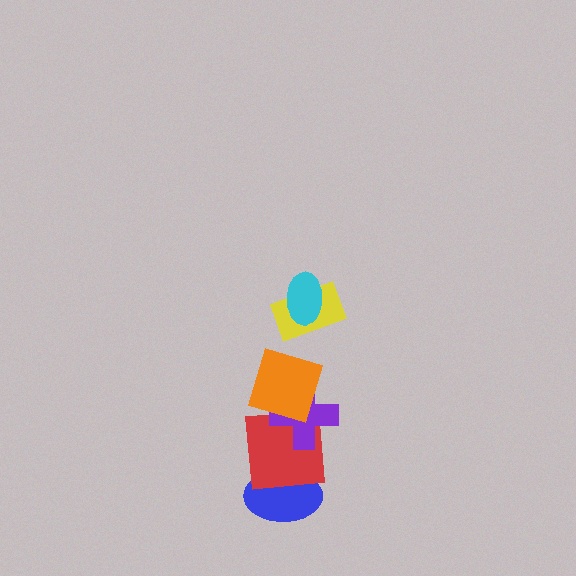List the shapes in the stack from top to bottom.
From top to bottom: the cyan ellipse, the yellow rectangle, the orange square, the purple cross, the red square, the blue ellipse.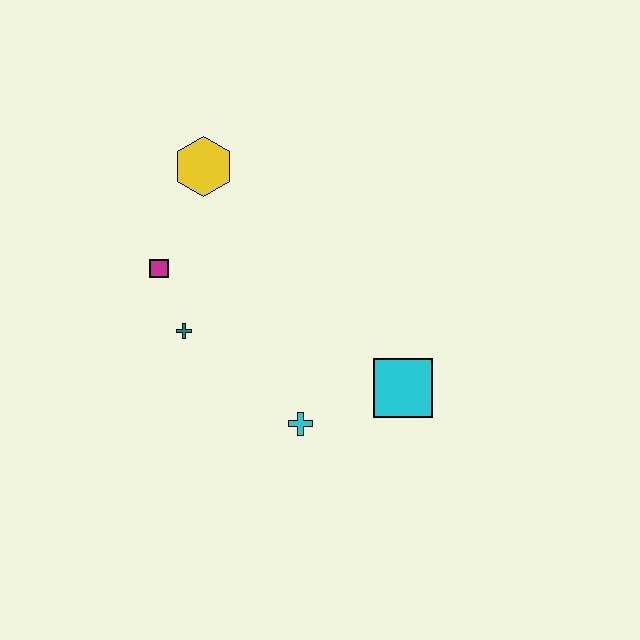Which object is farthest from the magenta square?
The cyan square is farthest from the magenta square.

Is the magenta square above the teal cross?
Yes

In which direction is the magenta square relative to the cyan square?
The magenta square is to the left of the cyan square.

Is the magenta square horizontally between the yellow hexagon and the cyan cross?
No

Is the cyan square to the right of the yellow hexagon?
Yes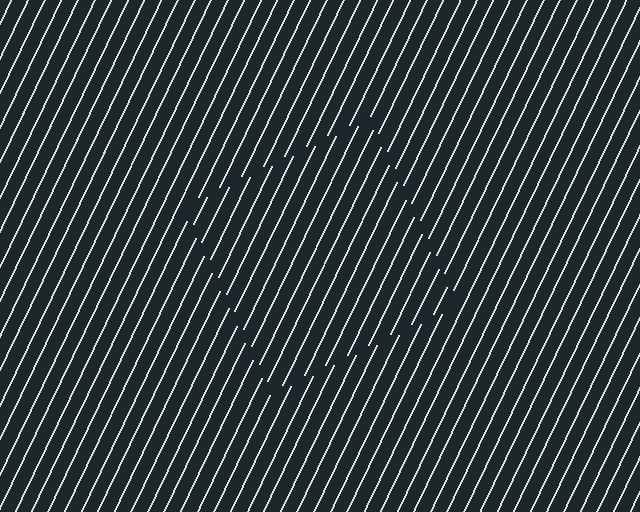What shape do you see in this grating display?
An illusory square. The interior of the shape contains the same grating, shifted by half a period — the contour is defined by the phase discontinuity where line-ends from the inner and outer gratings abut.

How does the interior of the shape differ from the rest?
The interior of the shape contains the same grating, shifted by half a period — the contour is defined by the phase discontinuity where line-ends from the inner and outer gratings abut.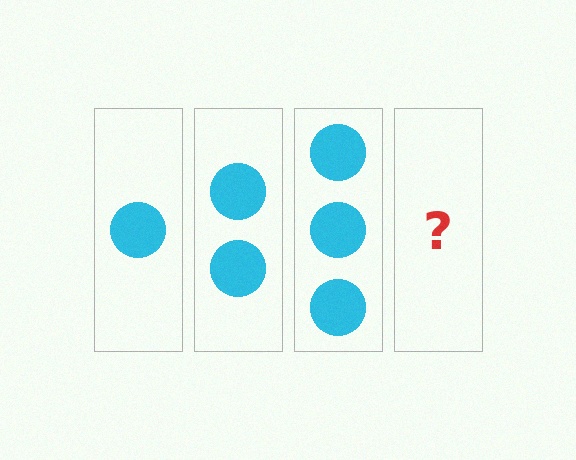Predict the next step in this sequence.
The next step is 4 circles.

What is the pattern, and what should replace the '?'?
The pattern is that each step adds one more circle. The '?' should be 4 circles.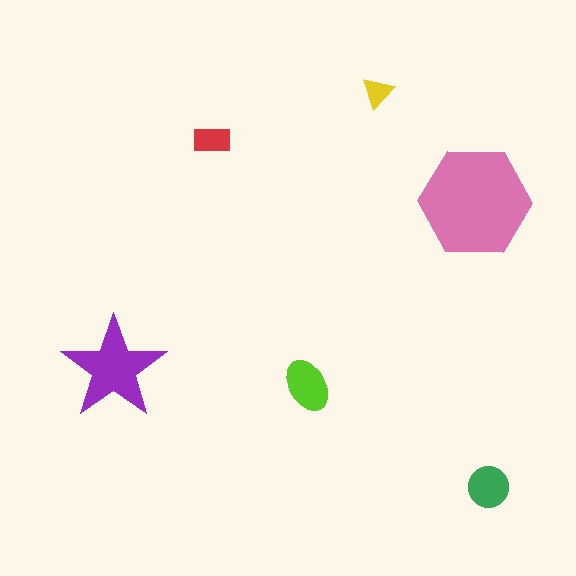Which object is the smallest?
The yellow triangle.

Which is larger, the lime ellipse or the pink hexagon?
The pink hexagon.